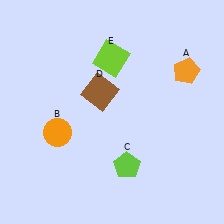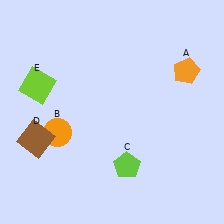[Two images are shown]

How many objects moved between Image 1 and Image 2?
2 objects moved between the two images.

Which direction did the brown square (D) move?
The brown square (D) moved left.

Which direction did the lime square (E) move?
The lime square (E) moved left.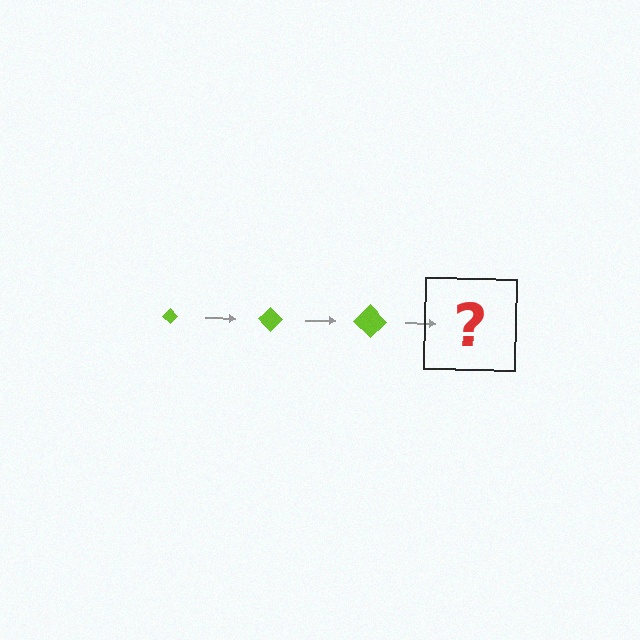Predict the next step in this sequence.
The next step is a lime diamond, larger than the previous one.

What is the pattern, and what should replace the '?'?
The pattern is that the diamond gets progressively larger each step. The '?' should be a lime diamond, larger than the previous one.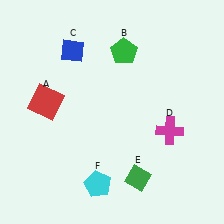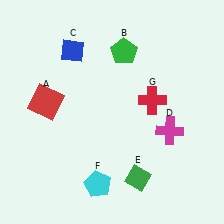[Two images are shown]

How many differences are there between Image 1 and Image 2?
There is 1 difference between the two images.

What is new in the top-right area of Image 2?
A red cross (G) was added in the top-right area of Image 2.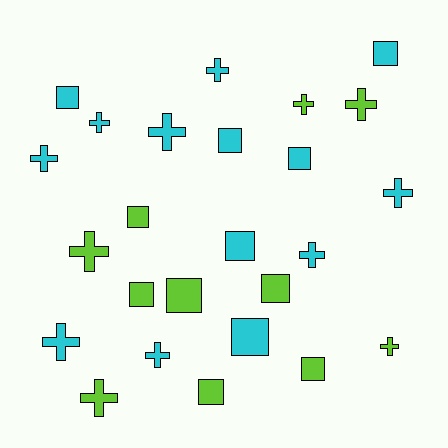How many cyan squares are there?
There are 6 cyan squares.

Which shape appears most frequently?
Cross, with 13 objects.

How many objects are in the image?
There are 25 objects.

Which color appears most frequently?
Cyan, with 14 objects.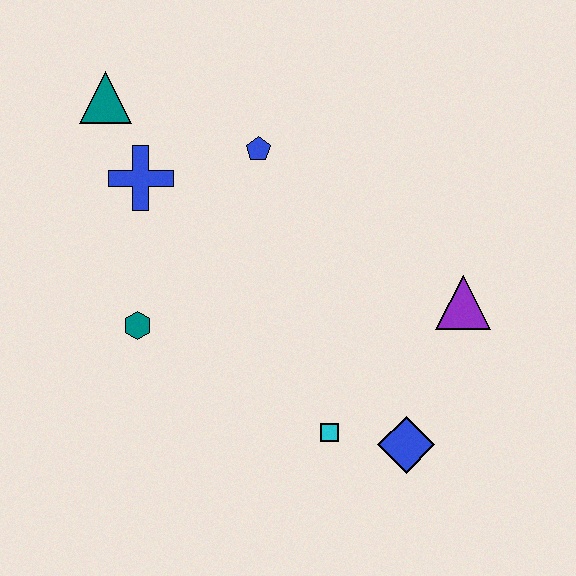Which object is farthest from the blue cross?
The blue diamond is farthest from the blue cross.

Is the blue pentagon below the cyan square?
No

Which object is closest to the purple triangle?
The blue diamond is closest to the purple triangle.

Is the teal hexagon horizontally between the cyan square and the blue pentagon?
No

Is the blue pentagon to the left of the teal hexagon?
No